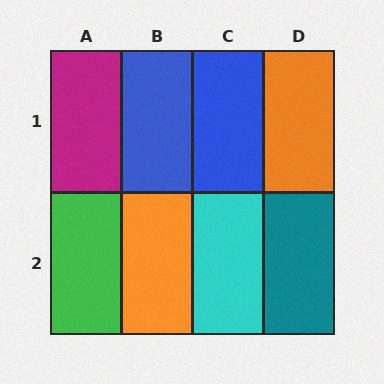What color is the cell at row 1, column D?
Orange.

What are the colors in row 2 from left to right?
Green, orange, cyan, teal.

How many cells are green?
1 cell is green.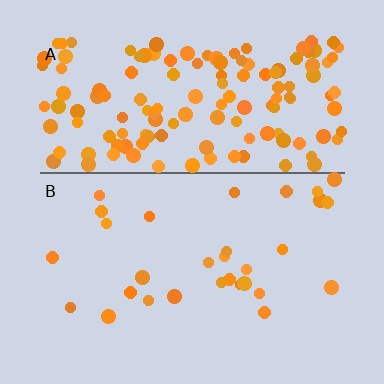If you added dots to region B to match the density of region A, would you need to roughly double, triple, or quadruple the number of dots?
Approximately quadruple.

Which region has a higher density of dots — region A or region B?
A (the top).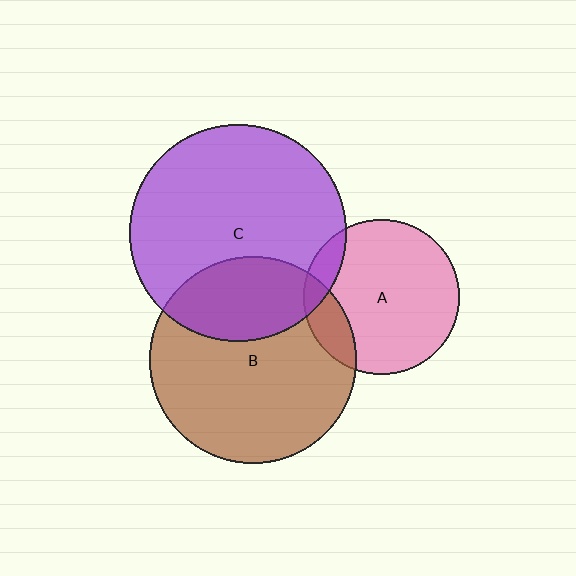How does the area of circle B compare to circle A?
Approximately 1.8 times.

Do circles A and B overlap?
Yes.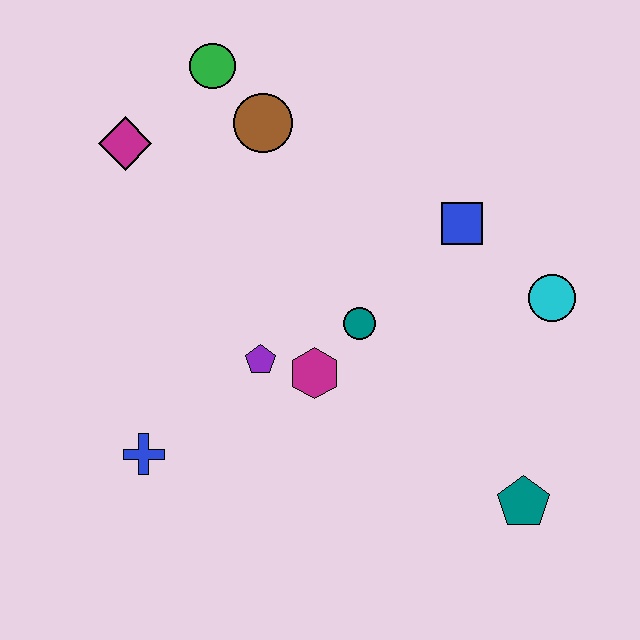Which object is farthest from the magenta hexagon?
The green circle is farthest from the magenta hexagon.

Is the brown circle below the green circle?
Yes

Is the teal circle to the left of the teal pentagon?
Yes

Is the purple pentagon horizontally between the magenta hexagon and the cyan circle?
No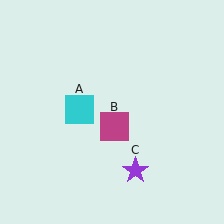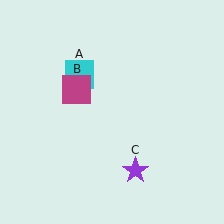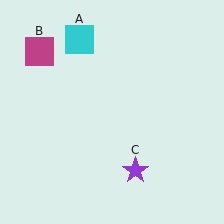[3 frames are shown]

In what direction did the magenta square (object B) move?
The magenta square (object B) moved up and to the left.